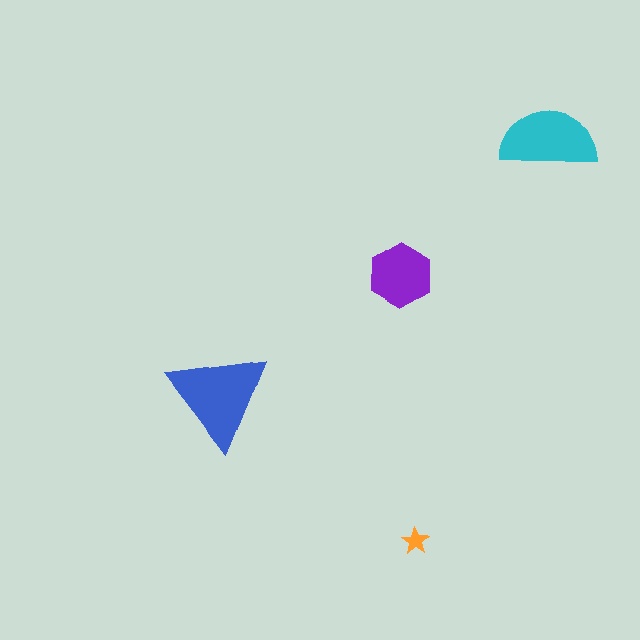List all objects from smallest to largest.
The orange star, the purple hexagon, the cyan semicircle, the blue triangle.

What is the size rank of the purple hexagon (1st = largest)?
3rd.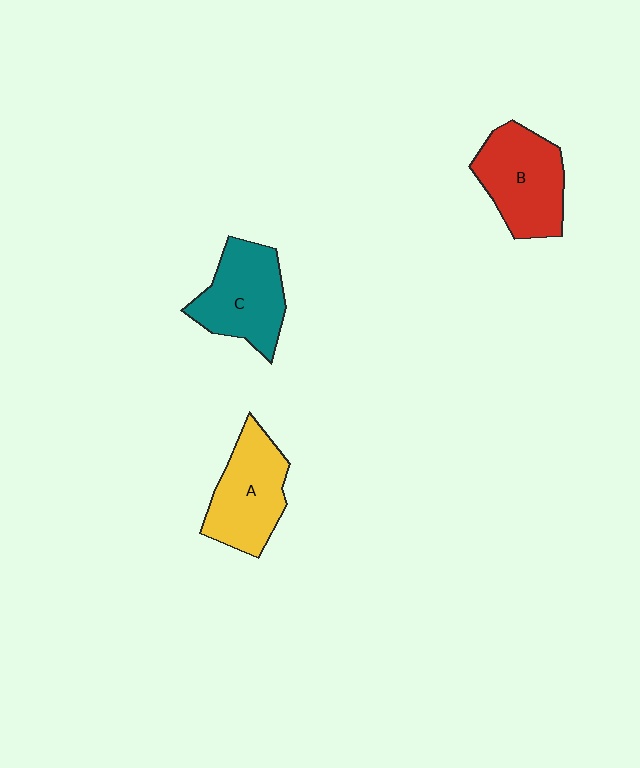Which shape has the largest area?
Shape B (red).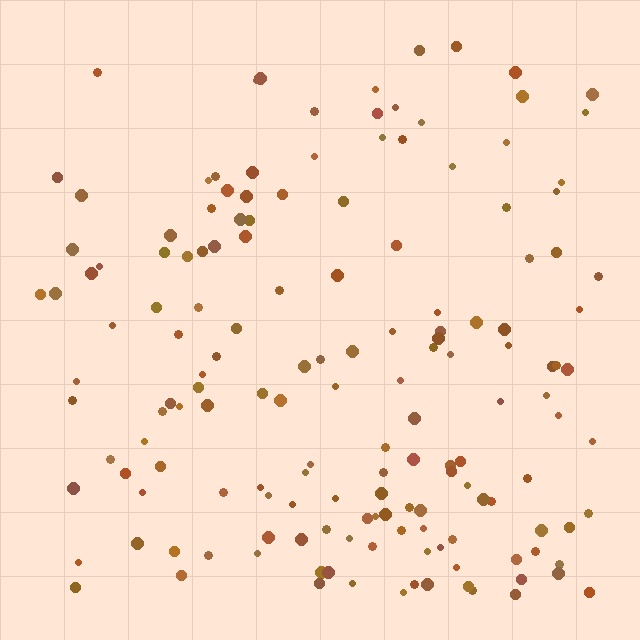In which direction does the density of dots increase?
From top to bottom, with the bottom side densest.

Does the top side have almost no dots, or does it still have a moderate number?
Still a moderate number, just noticeably fewer than the bottom.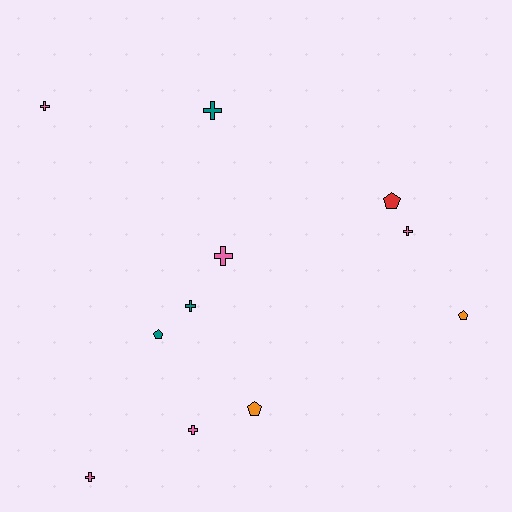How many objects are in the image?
There are 11 objects.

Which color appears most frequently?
Pink, with 5 objects.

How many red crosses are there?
There are no red crosses.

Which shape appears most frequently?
Cross, with 7 objects.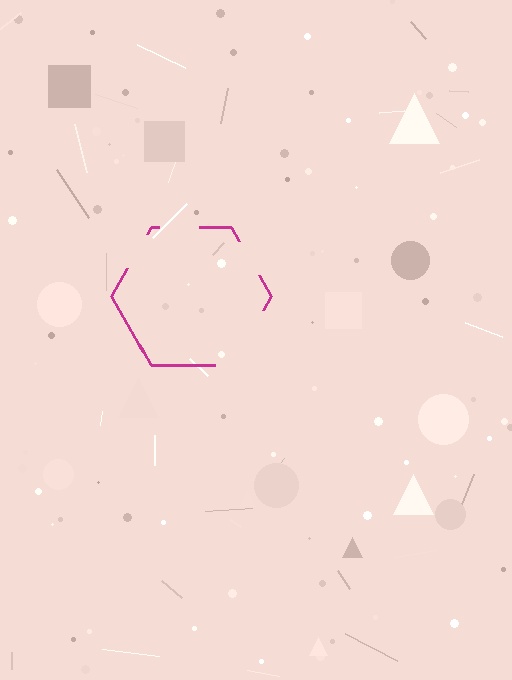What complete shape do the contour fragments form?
The contour fragments form a hexagon.